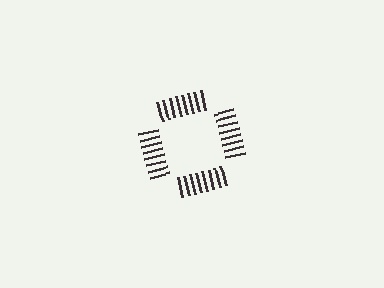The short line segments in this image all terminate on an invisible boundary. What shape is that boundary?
An illusory square — the line segments terminate on its edges but no continuous stroke is drawn.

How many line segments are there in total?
32 — 8 along each of the 4 edges.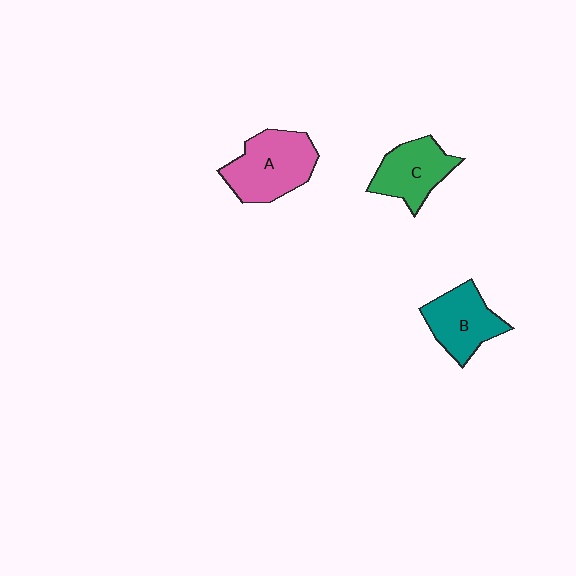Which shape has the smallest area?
Shape C (green).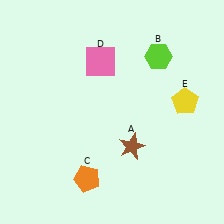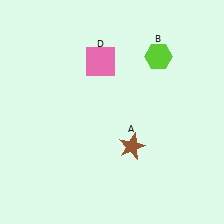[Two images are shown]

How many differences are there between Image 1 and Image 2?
There are 2 differences between the two images.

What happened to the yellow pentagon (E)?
The yellow pentagon (E) was removed in Image 2. It was in the top-right area of Image 1.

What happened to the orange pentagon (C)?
The orange pentagon (C) was removed in Image 2. It was in the bottom-left area of Image 1.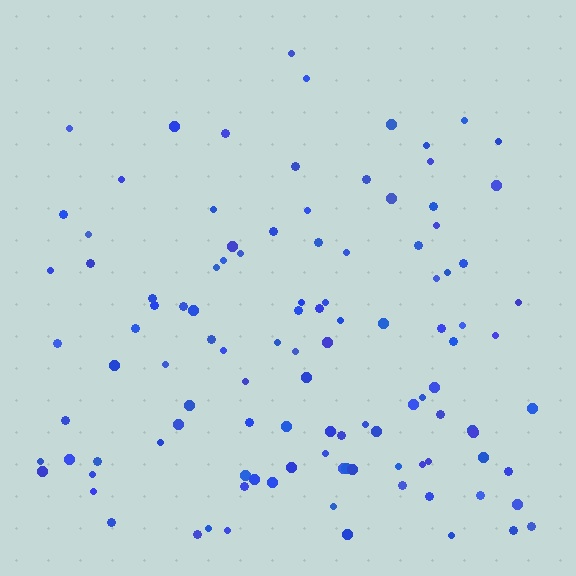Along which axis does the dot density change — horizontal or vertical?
Vertical.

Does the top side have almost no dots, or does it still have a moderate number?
Still a moderate number, just noticeably fewer than the bottom.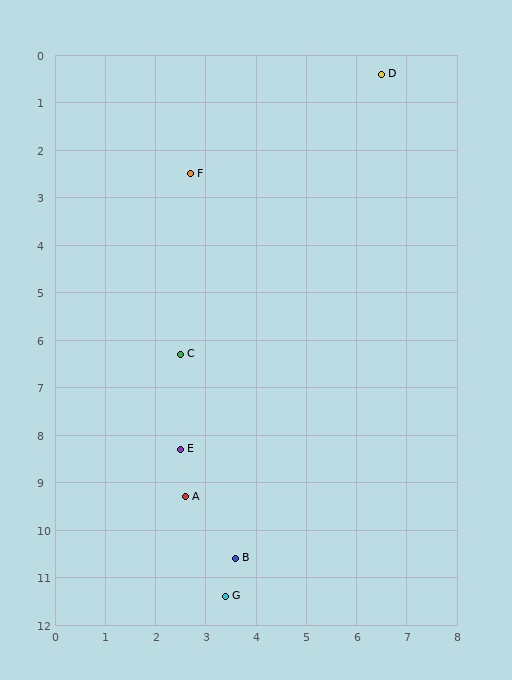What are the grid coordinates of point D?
Point D is at approximately (6.5, 0.4).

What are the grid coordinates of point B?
Point B is at approximately (3.6, 10.6).